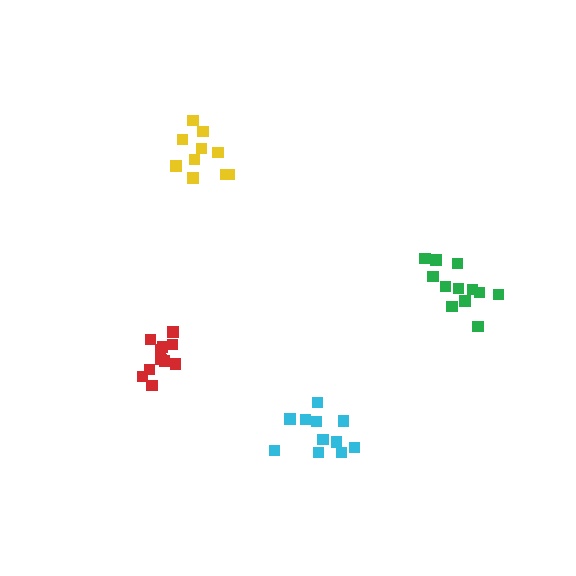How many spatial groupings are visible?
There are 4 spatial groupings.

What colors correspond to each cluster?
The clusters are colored: red, green, yellow, cyan.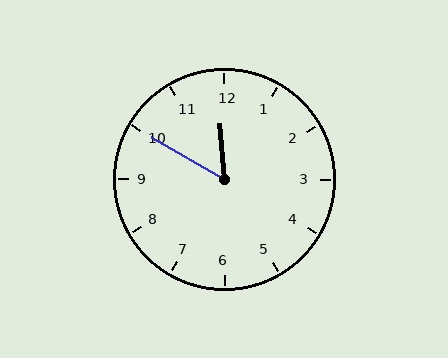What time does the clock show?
11:50.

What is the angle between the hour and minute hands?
Approximately 55 degrees.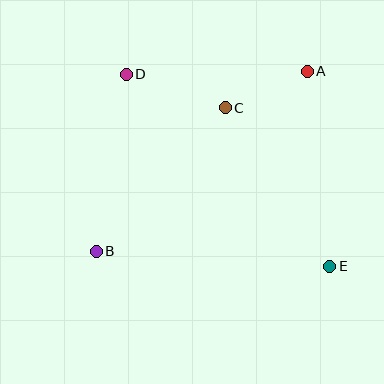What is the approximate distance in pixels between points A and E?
The distance between A and E is approximately 196 pixels.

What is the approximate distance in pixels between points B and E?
The distance between B and E is approximately 234 pixels.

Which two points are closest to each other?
Points A and C are closest to each other.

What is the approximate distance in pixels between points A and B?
The distance between A and B is approximately 277 pixels.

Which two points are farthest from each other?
Points D and E are farthest from each other.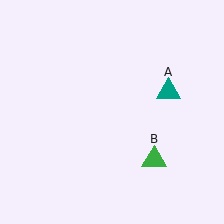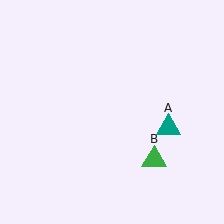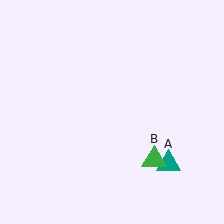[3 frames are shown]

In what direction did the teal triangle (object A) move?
The teal triangle (object A) moved down.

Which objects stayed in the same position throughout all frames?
Green triangle (object B) remained stationary.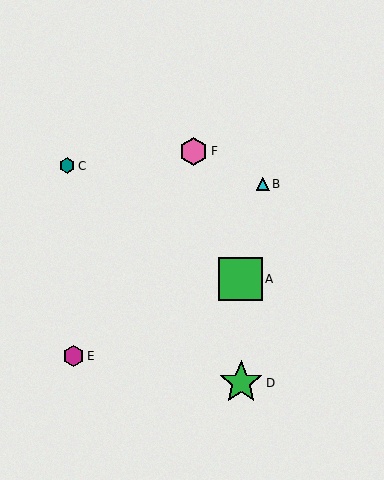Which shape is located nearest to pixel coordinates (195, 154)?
The pink hexagon (labeled F) at (194, 151) is nearest to that location.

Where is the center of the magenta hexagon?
The center of the magenta hexagon is at (74, 356).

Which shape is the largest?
The green star (labeled D) is the largest.